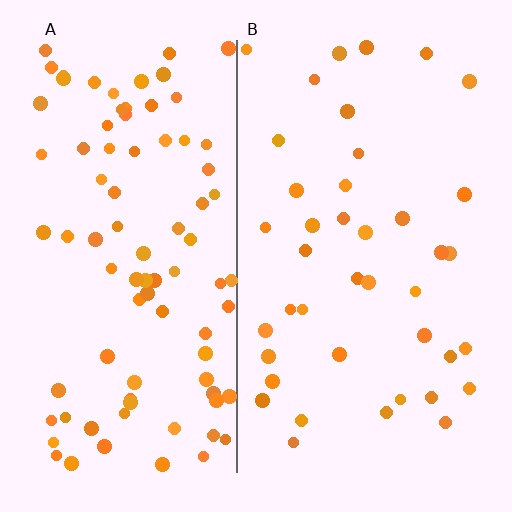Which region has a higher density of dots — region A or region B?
A (the left).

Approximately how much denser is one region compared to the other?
Approximately 2.1× — region A over region B.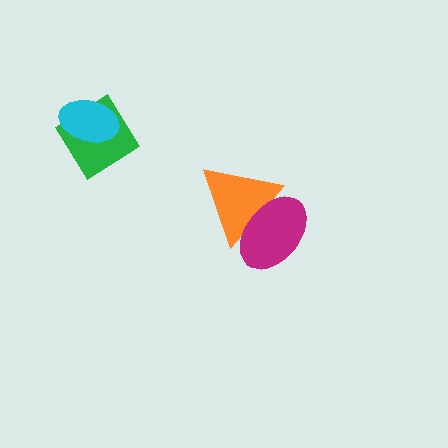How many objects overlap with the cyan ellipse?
1 object overlaps with the cyan ellipse.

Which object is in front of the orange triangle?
The magenta ellipse is in front of the orange triangle.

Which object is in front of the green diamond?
The cyan ellipse is in front of the green diamond.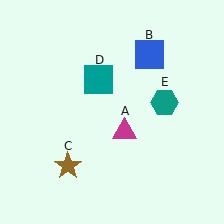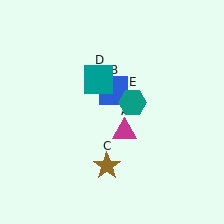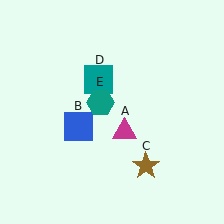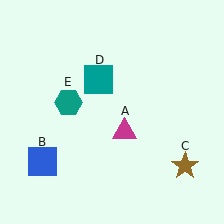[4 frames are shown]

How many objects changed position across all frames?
3 objects changed position: blue square (object B), brown star (object C), teal hexagon (object E).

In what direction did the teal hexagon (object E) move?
The teal hexagon (object E) moved left.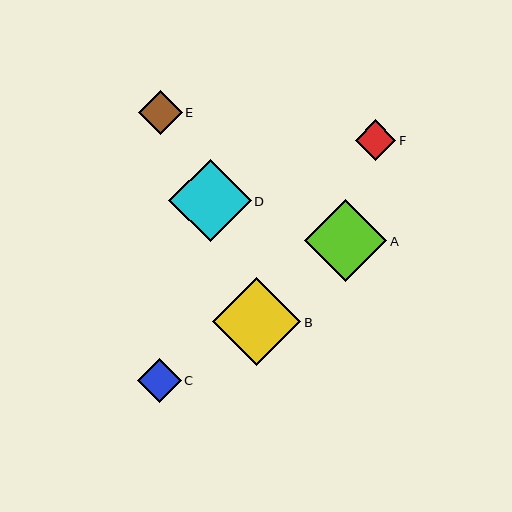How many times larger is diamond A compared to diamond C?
Diamond A is approximately 1.9 times the size of diamond C.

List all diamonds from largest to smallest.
From largest to smallest: B, D, A, C, E, F.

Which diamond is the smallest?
Diamond F is the smallest with a size of approximately 40 pixels.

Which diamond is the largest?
Diamond B is the largest with a size of approximately 88 pixels.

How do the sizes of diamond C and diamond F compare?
Diamond C and diamond F are approximately the same size.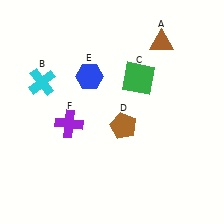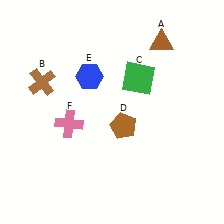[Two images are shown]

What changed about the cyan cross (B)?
In Image 1, B is cyan. In Image 2, it changed to brown.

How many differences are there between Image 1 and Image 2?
There are 2 differences between the two images.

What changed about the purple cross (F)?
In Image 1, F is purple. In Image 2, it changed to pink.